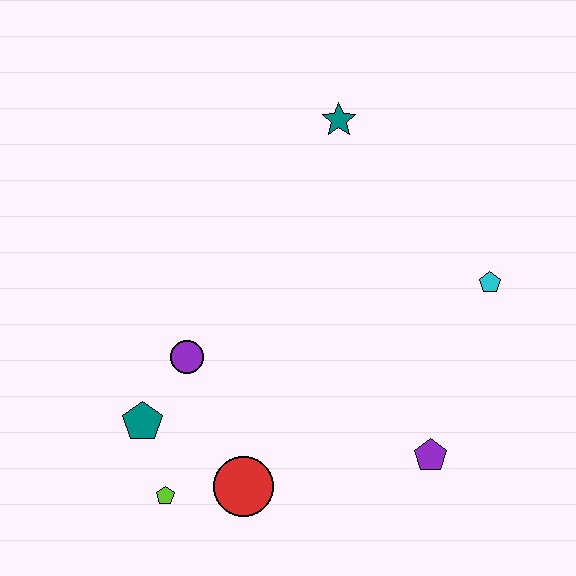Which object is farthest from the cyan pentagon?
The lime pentagon is farthest from the cyan pentagon.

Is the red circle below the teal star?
Yes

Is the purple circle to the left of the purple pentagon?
Yes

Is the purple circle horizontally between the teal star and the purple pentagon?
No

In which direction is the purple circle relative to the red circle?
The purple circle is above the red circle.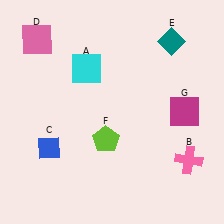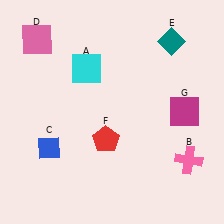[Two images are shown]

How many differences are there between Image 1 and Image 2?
There is 1 difference between the two images.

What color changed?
The pentagon (F) changed from lime in Image 1 to red in Image 2.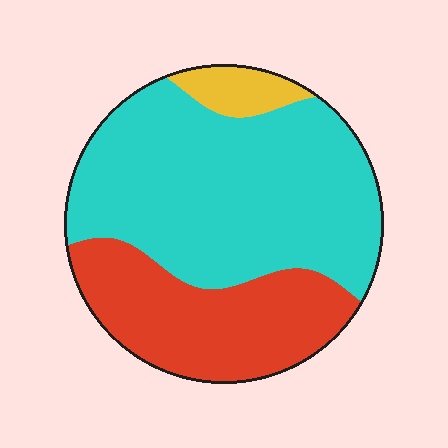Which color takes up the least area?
Yellow, at roughly 5%.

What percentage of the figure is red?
Red covers roughly 30% of the figure.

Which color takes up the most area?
Cyan, at roughly 60%.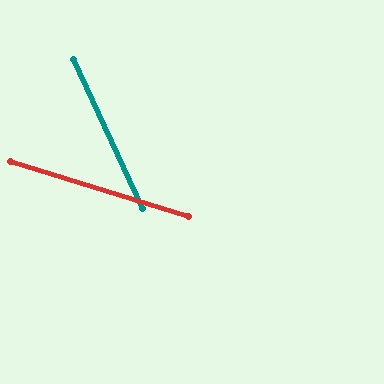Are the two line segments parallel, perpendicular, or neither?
Neither parallel nor perpendicular — they differ by about 48°.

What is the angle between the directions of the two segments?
Approximately 48 degrees.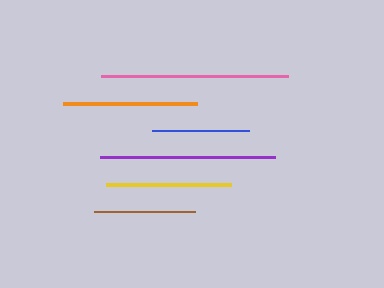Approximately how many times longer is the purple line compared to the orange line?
The purple line is approximately 1.3 times the length of the orange line.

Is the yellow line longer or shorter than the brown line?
The yellow line is longer than the brown line.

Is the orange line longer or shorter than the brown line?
The orange line is longer than the brown line.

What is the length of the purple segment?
The purple segment is approximately 175 pixels long.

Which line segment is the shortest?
The blue line is the shortest at approximately 97 pixels.